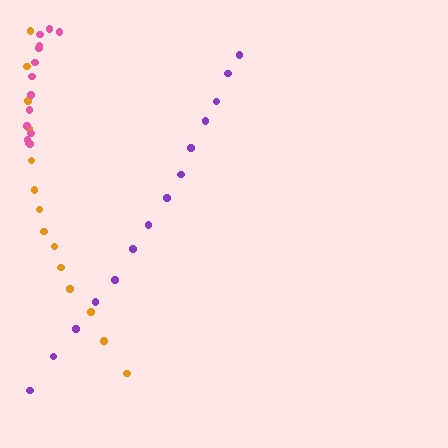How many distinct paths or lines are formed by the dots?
There are 3 distinct paths.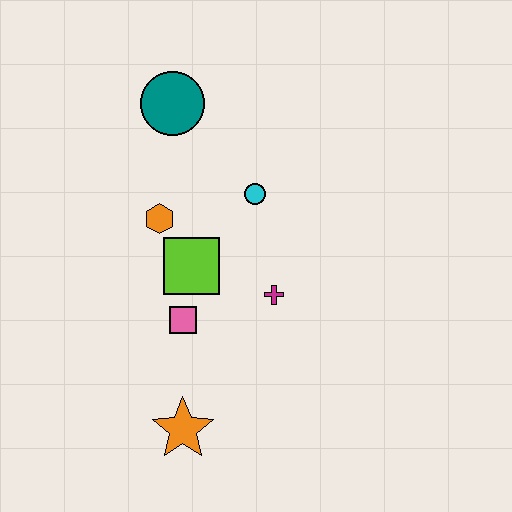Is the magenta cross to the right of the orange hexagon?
Yes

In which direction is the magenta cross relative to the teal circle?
The magenta cross is below the teal circle.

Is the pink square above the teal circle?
No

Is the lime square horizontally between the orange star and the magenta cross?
Yes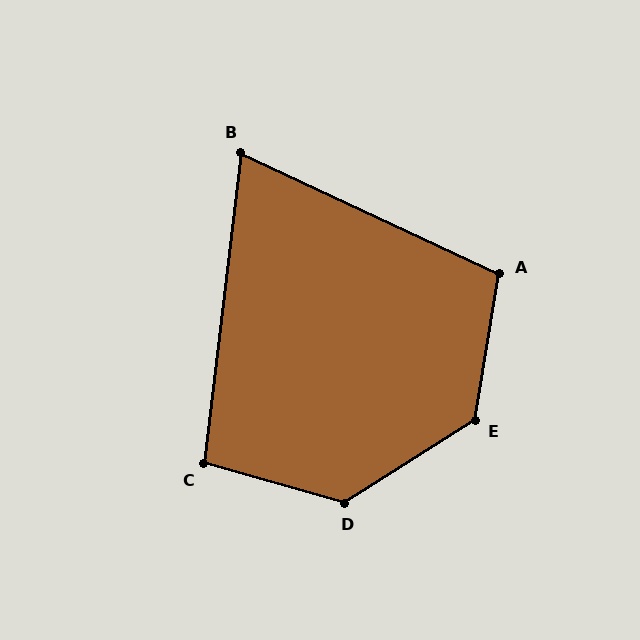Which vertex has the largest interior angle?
D, at approximately 132 degrees.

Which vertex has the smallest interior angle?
B, at approximately 72 degrees.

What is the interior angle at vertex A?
Approximately 106 degrees (obtuse).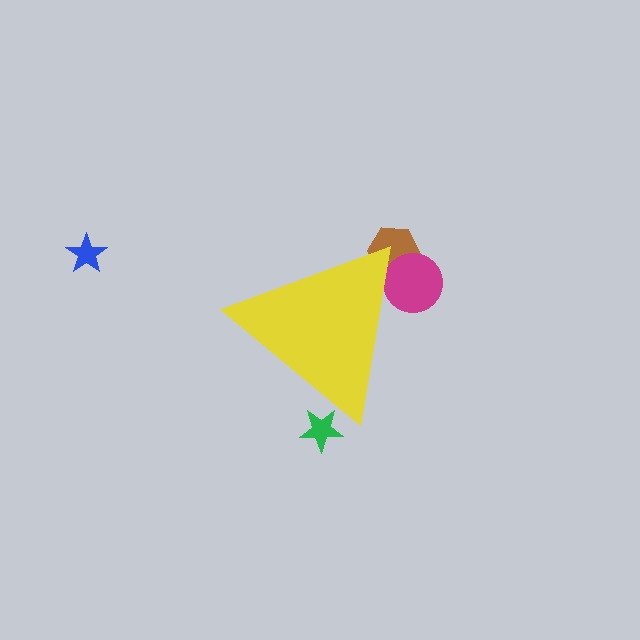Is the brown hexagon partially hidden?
Yes, the brown hexagon is partially hidden behind the yellow triangle.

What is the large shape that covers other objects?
A yellow triangle.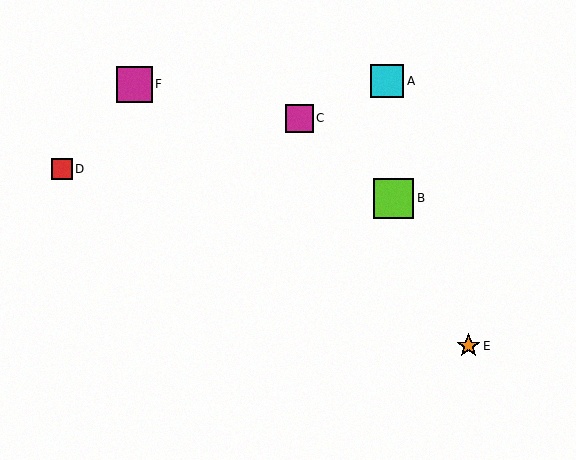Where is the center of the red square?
The center of the red square is at (62, 169).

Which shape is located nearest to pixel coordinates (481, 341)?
The orange star (labeled E) at (469, 346) is nearest to that location.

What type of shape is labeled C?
Shape C is a magenta square.